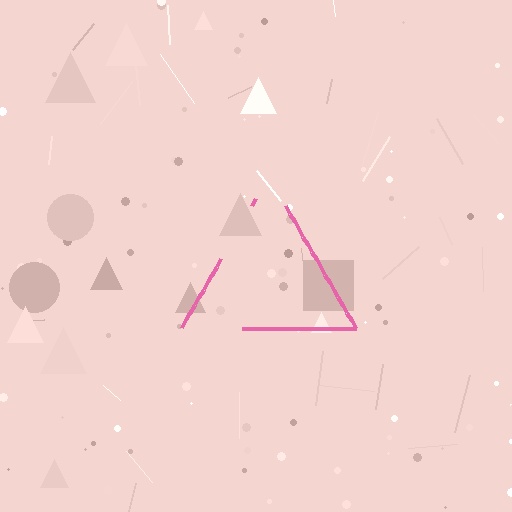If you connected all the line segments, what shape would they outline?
They would outline a triangle.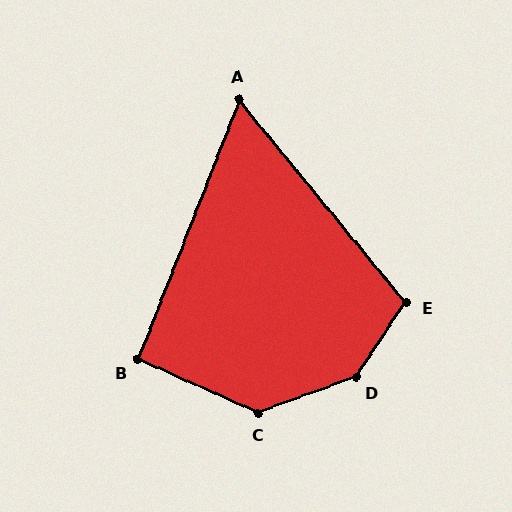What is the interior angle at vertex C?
Approximately 136 degrees (obtuse).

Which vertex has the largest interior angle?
D, at approximately 144 degrees.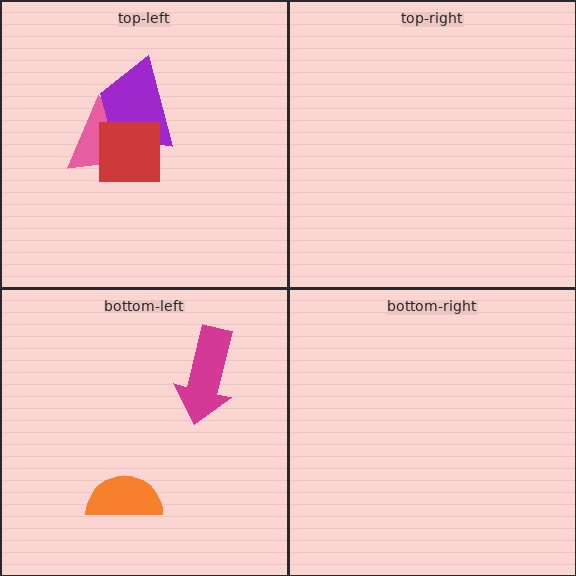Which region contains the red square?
The top-left region.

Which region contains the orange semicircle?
The bottom-left region.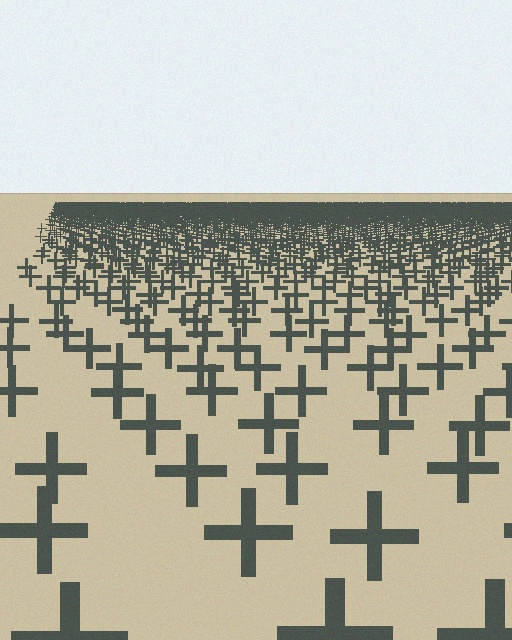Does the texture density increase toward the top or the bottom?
Density increases toward the top.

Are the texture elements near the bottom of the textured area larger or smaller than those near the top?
Larger. Near the bottom, elements are closer to the viewer and appear at a bigger on-screen size.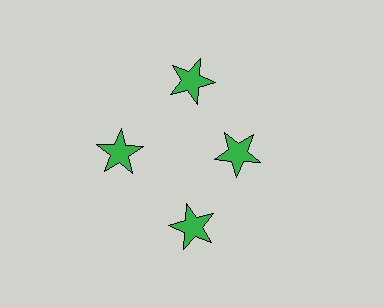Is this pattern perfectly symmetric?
No. The 4 green stars are arranged in a ring, but one element near the 3 o'clock position is pulled inward toward the center, breaking the 4-fold rotational symmetry.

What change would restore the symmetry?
The symmetry would be restored by moving it outward, back onto the ring so that all 4 stars sit at equal angles and equal distance from the center.